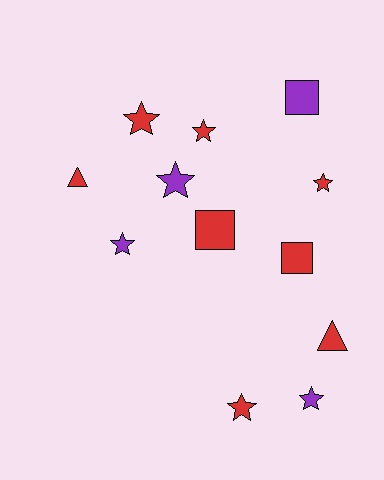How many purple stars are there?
There are 3 purple stars.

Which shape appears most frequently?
Star, with 7 objects.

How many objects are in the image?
There are 12 objects.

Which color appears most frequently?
Red, with 8 objects.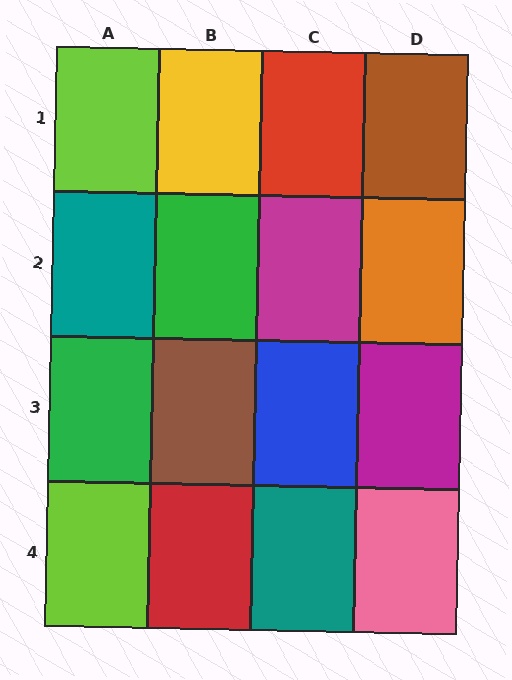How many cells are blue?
1 cell is blue.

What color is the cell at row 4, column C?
Teal.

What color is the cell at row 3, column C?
Blue.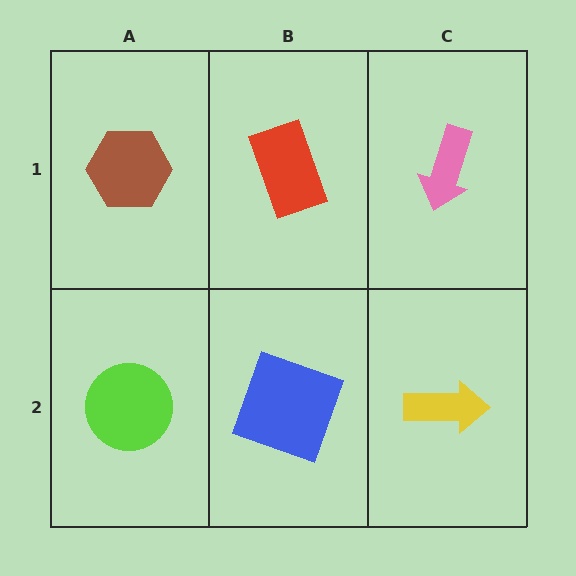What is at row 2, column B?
A blue square.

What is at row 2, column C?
A yellow arrow.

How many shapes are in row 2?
3 shapes.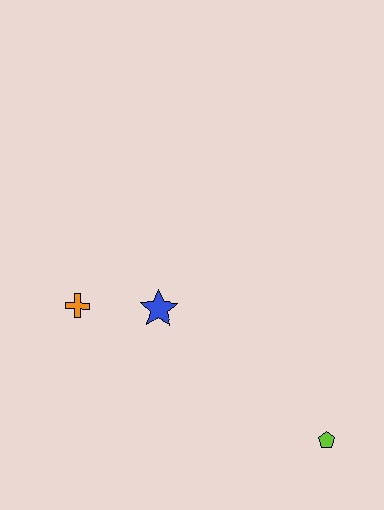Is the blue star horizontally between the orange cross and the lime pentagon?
Yes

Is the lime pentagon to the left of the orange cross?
No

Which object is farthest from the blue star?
The lime pentagon is farthest from the blue star.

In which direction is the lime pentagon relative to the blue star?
The lime pentagon is to the right of the blue star.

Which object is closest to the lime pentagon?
The blue star is closest to the lime pentagon.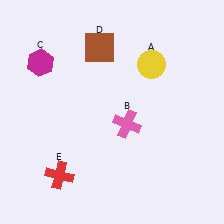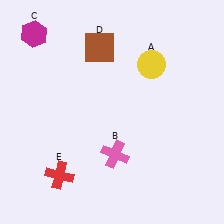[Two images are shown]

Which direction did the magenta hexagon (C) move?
The magenta hexagon (C) moved up.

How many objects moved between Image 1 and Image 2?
2 objects moved between the two images.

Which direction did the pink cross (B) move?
The pink cross (B) moved down.